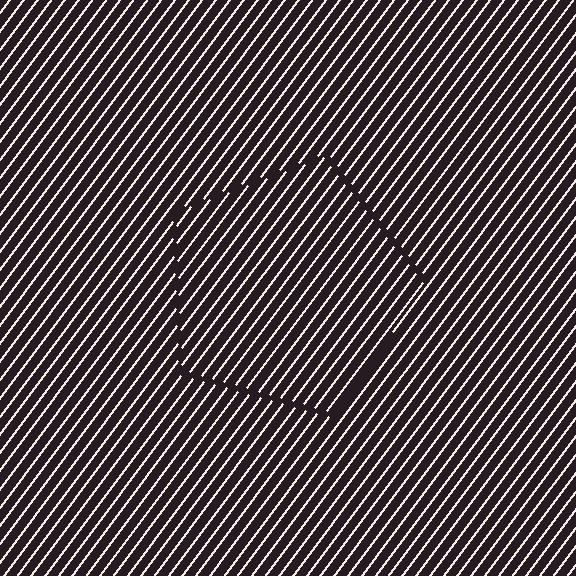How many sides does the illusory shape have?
5 sides — the line-ends trace a pentagon.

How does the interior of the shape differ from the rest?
The interior of the shape contains the same grating, shifted by half a period — the contour is defined by the phase discontinuity where line-ends from the inner and outer gratings abut.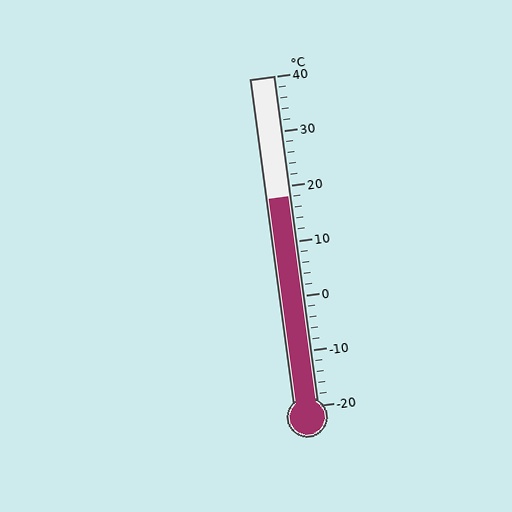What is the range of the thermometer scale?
The thermometer scale ranges from -20°C to 40°C.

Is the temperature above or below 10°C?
The temperature is above 10°C.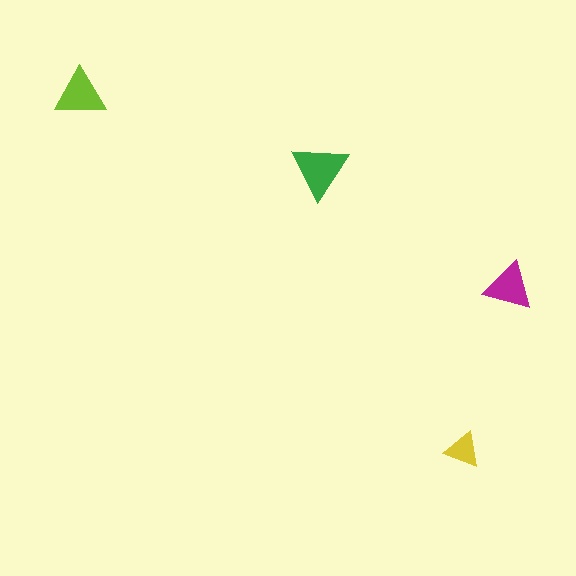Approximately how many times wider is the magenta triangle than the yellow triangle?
About 1.5 times wider.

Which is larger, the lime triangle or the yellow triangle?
The lime one.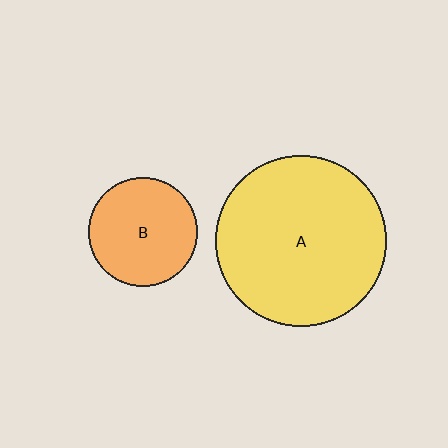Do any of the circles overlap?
No, none of the circles overlap.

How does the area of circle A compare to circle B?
Approximately 2.5 times.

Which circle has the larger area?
Circle A (yellow).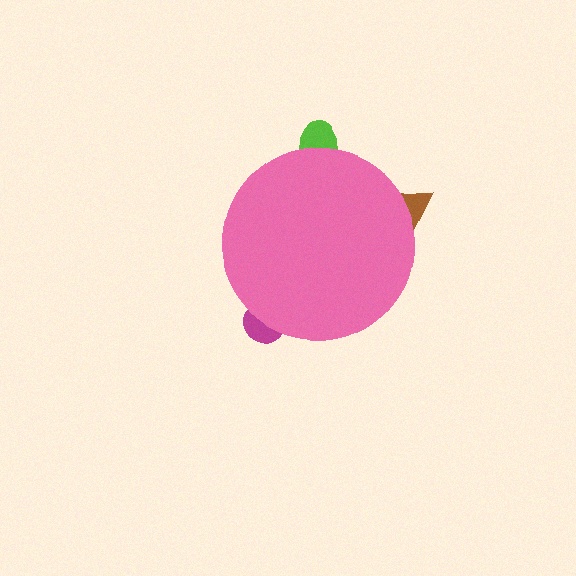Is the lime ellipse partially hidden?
Yes, the lime ellipse is partially hidden behind the pink circle.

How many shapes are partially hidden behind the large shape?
3 shapes are partially hidden.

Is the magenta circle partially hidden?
Yes, the magenta circle is partially hidden behind the pink circle.